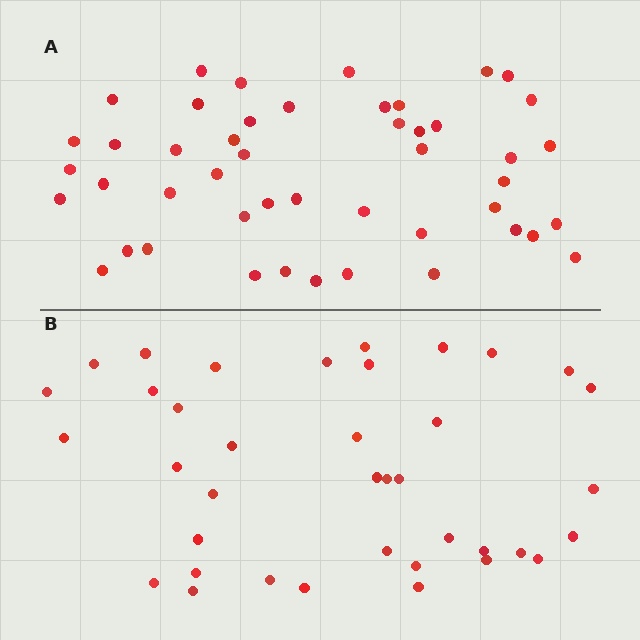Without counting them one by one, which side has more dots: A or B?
Region A (the top region) has more dots.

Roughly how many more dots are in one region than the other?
Region A has roughly 8 or so more dots than region B.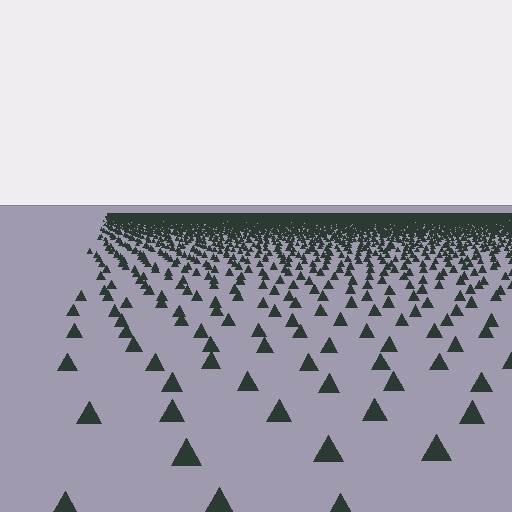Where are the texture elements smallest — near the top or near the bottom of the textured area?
Near the top.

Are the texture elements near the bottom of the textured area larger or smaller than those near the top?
Larger. Near the bottom, elements are closer to the viewer and appear at a bigger on-screen size.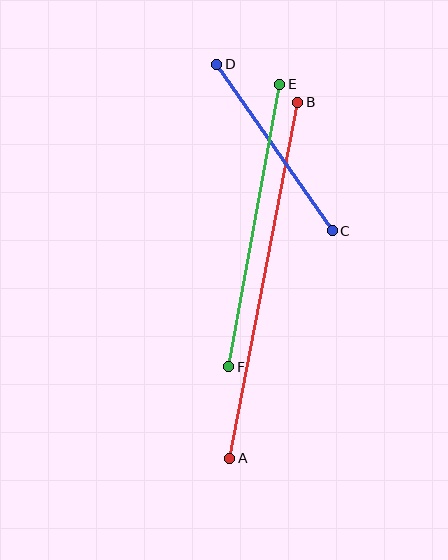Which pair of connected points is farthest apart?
Points A and B are farthest apart.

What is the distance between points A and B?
The distance is approximately 363 pixels.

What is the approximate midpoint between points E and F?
The midpoint is at approximately (254, 225) pixels.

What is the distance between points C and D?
The distance is approximately 202 pixels.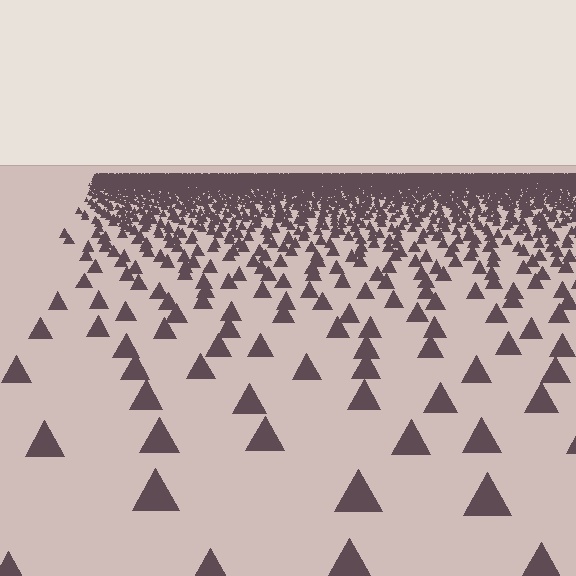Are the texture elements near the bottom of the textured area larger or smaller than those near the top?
Larger. Near the bottom, elements are closer to the viewer and appear at a bigger on-screen size.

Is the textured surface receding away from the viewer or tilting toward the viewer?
The surface is receding away from the viewer. Texture elements get smaller and denser toward the top.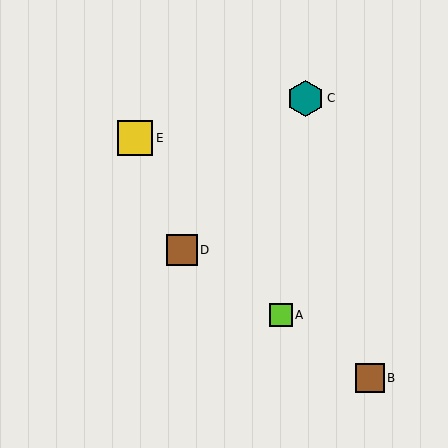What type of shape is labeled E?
Shape E is a yellow square.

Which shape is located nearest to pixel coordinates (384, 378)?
The brown square (labeled B) at (370, 378) is nearest to that location.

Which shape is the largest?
The teal hexagon (labeled C) is the largest.